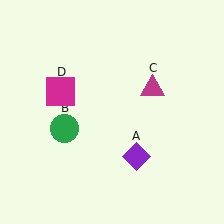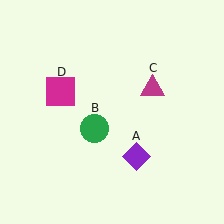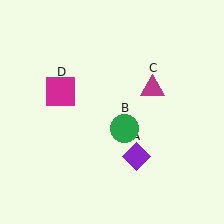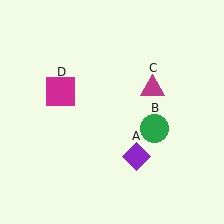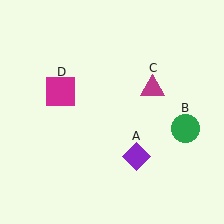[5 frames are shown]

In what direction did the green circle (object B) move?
The green circle (object B) moved right.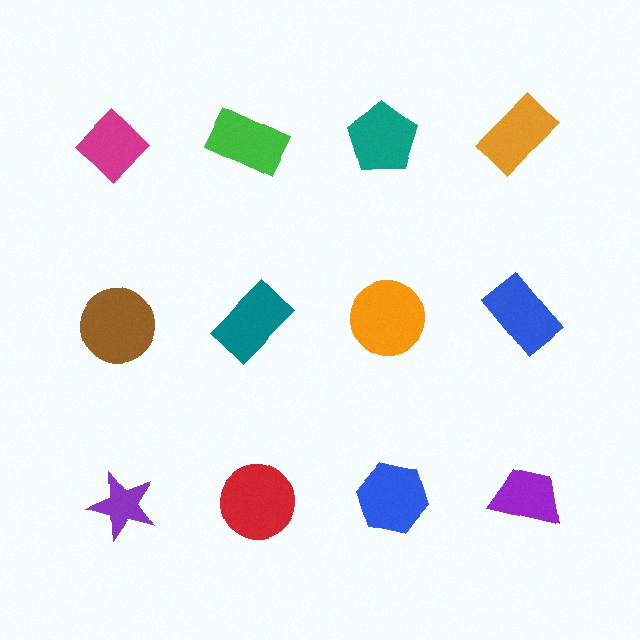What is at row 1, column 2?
A green rectangle.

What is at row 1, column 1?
A magenta diamond.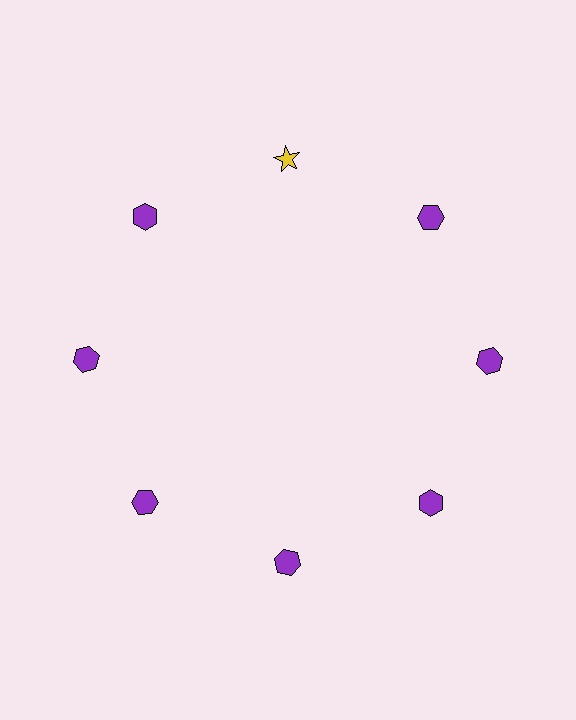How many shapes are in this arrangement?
There are 8 shapes arranged in a ring pattern.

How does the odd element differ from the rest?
It differs in both color (yellow instead of purple) and shape (star instead of hexagon).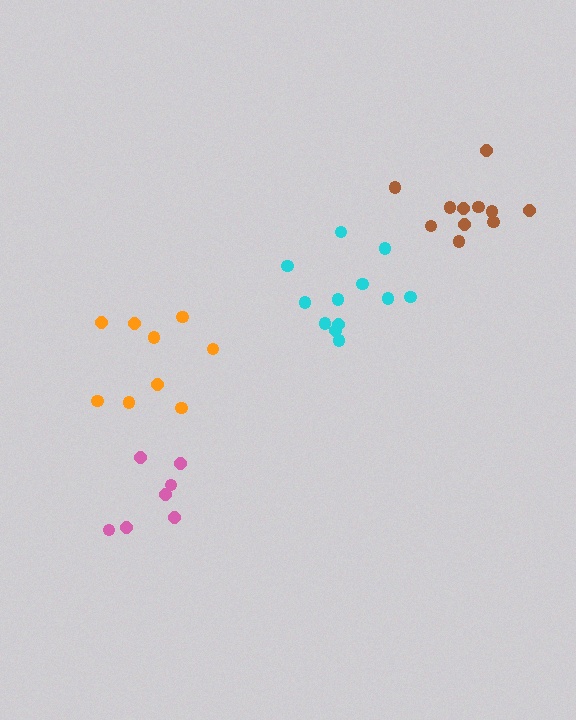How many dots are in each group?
Group 1: 9 dots, Group 2: 7 dots, Group 3: 11 dots, Group 4: 12 dots (39 total).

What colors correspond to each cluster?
The clusters are colored: orange, pink, brown, cyan.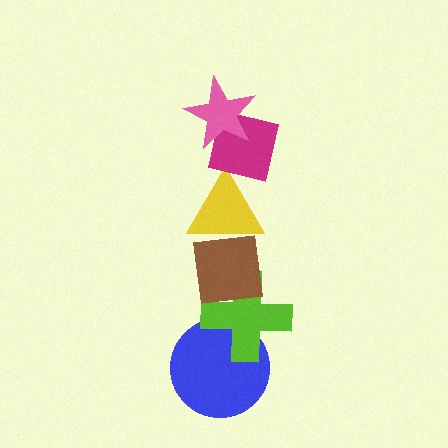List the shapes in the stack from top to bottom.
From top to bottom: the pink star, the magenta square, the yellow triangle, the brown square, the lime cross, the blue circle.